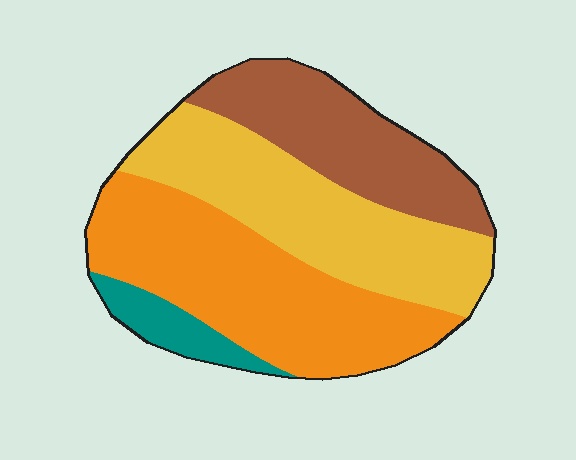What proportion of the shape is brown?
Brown takes up about one quarter (1/4) of the shape.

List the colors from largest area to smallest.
From largest to smallest: orange, yellow, brown, teal.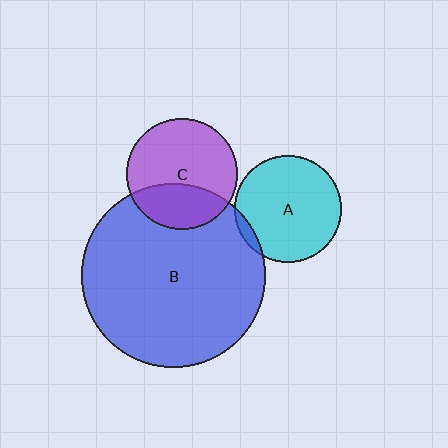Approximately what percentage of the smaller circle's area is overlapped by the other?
Approximately 5%.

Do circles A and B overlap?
Yes.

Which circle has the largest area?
Circle B (blue).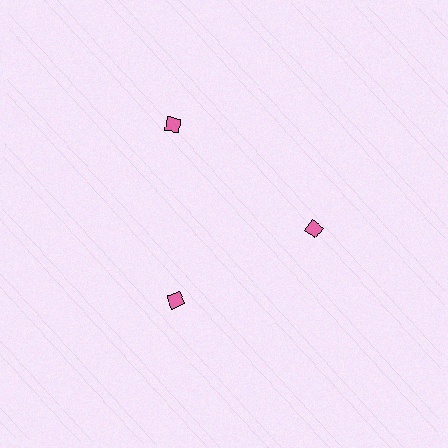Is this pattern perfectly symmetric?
No. The 3 pink diamonds are arranged in a ring, but one element near the 11 o'clock position is pushed outward from the center, breaking the 3-fold rotational symmetry.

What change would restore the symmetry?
The symmetry would be restored by moving it inward, back onto the ring so that all 3 diamonds sit at equal angles and equal distance from the center.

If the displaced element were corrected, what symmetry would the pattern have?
It would have 3-fold rotational symmetry — the pattern would map onto itself every 120 degrees.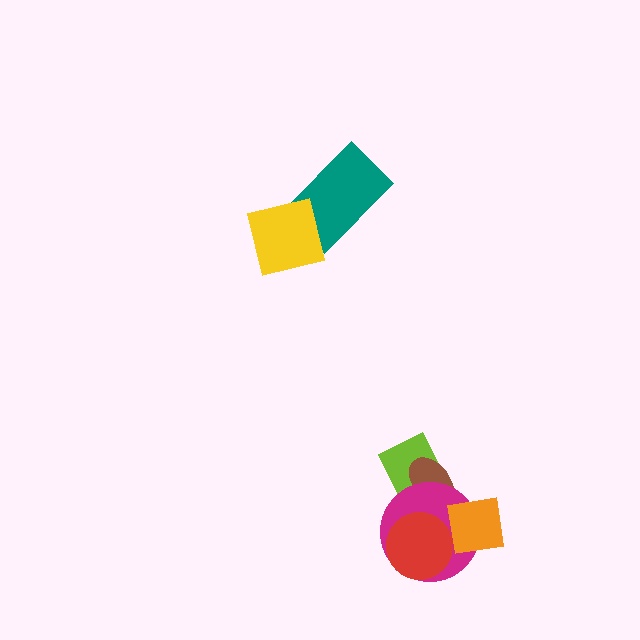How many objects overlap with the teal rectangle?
1 object overlaps with the teal rectangle.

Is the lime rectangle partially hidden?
Yes, it is partially covered by another shape.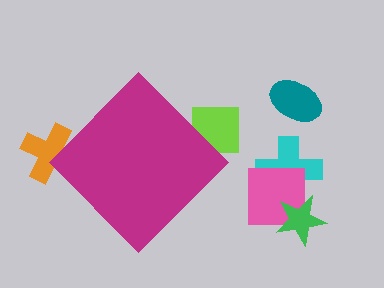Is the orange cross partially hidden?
Yes, the orange cross is partially hidden behind the magenta diamond.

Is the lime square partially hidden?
Yes, the lime square is partially hidden behind the magenta diamond.